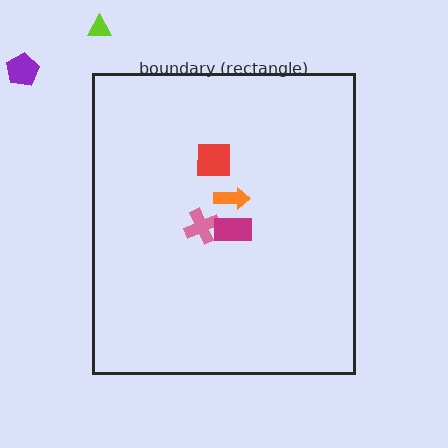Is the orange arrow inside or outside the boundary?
Inside.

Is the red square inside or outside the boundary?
Inside.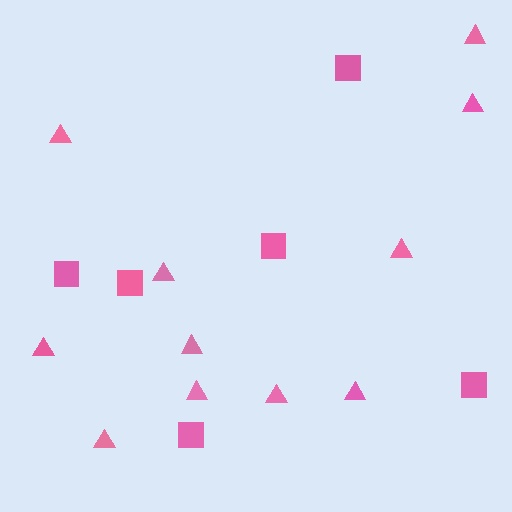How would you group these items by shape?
There are 2 groups: one group of triangles (11) and one group of squares (6).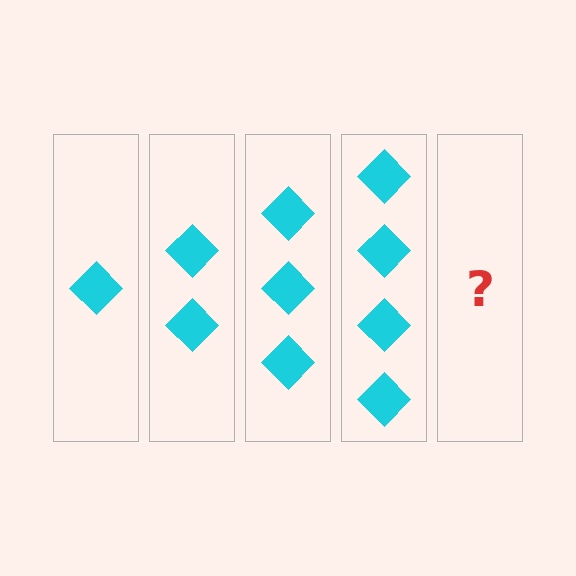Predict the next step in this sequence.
The next step is 5 diamonds.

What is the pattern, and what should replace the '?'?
The pattern is that each step adds one more diamond. The '?' should be 5 diamonds.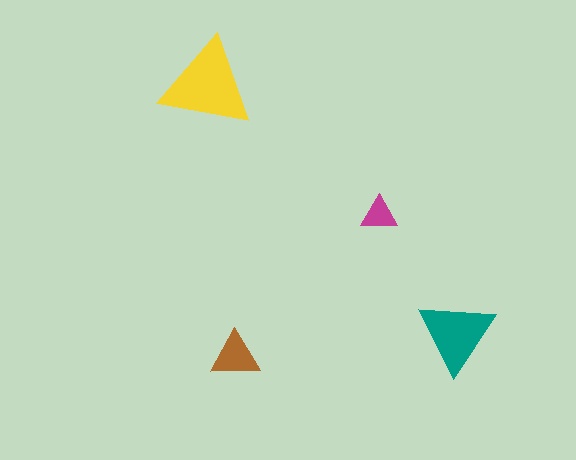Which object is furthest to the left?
The yellow triangle is leftmost.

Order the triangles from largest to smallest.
the yellow one, the teal one, the brown one, the magenta one.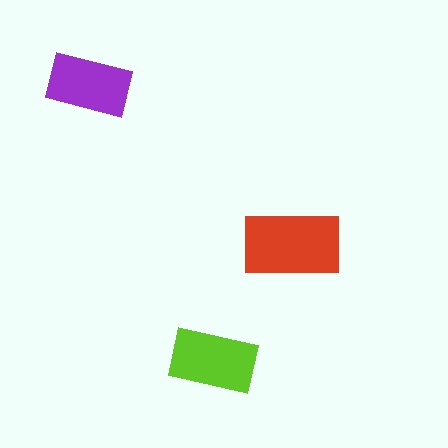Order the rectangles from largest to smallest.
the red one, the lime one, the purple one.